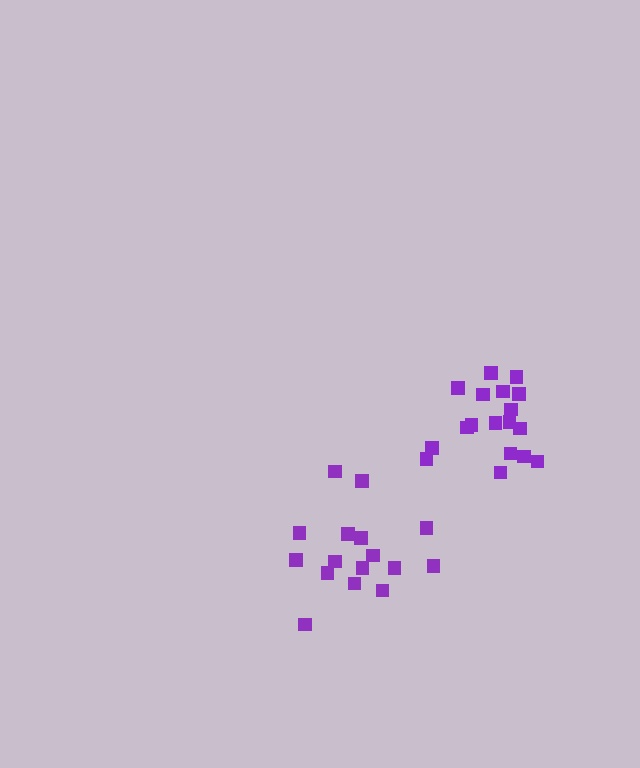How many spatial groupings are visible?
There are 2 spatial groupings.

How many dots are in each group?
Group 1: 16 dots, Group 2: 18 dots (34 total).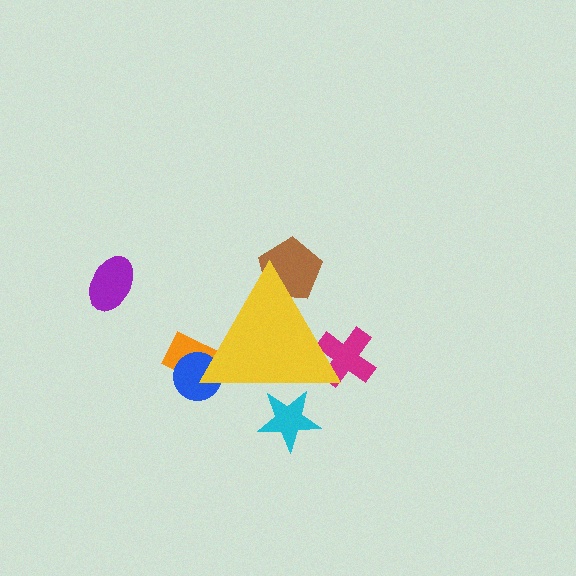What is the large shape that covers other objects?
A yellow triangle.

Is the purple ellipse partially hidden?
No, the purple ellipse is fully visible.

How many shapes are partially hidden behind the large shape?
5 shapes are partially hidden.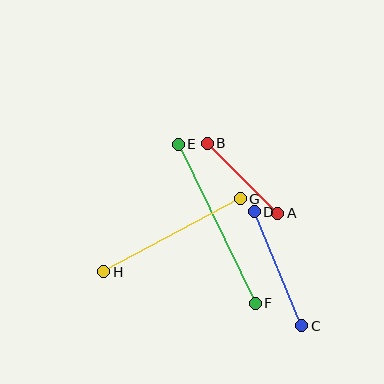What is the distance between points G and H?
The distance is approximately 155 pixels.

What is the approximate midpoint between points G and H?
The midpoint is at approximately (172, 235) pixels.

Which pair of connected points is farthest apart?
Points E and F are farthest apart.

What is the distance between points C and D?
The distance is approximately 124 pixels.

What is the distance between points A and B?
The distance is approximately 99 pixels.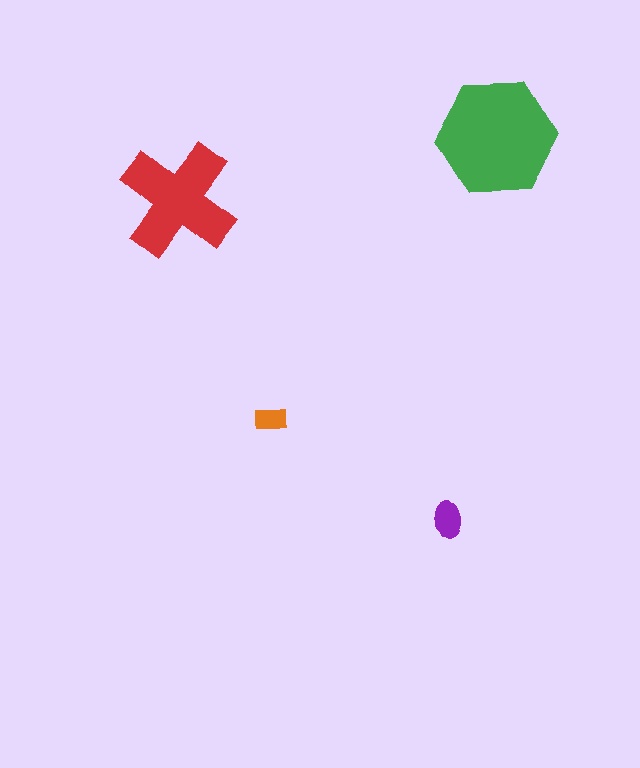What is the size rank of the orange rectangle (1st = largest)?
4th.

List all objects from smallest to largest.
The orange rectangle, the purple ellipse, the red cross, the green hexagon.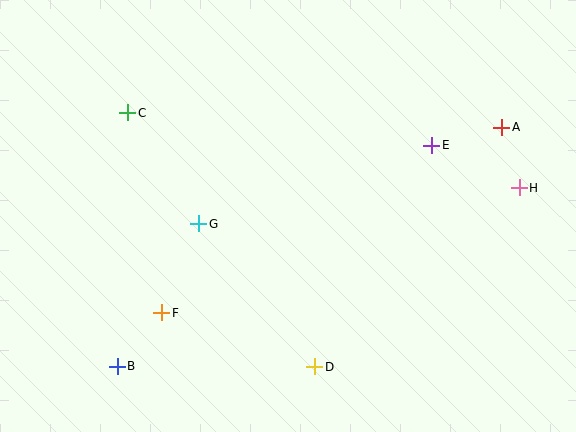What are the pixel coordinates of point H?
Point H is at (519, 188).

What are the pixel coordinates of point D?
Point D is at (315, 367).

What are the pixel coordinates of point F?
Point F is at (162, 313).